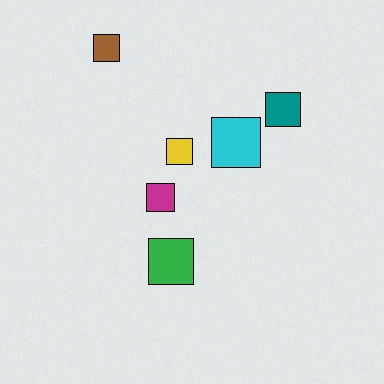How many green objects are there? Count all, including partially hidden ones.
There is 1 green object.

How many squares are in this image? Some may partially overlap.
There are 6 squares.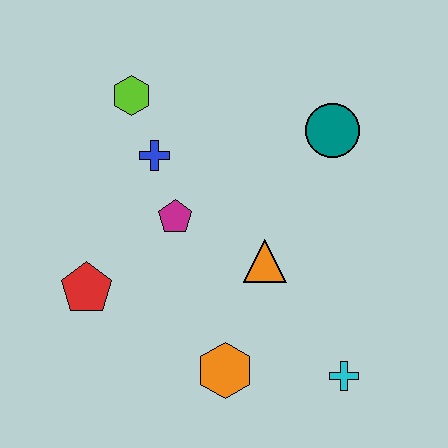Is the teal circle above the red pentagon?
Yes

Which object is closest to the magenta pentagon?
The blue cross is closest to the magenta pentagon.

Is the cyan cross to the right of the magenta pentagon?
Yes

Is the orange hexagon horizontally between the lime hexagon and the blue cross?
No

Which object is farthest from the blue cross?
The cyan cross is farthest from the blue cross.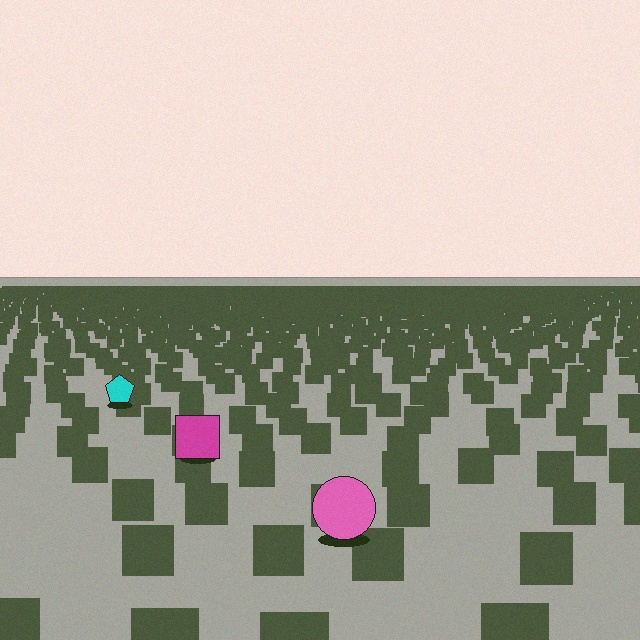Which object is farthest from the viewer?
The cyan pentagon is farthest from the viewer. It appears smaller and the ground texture around it is denser.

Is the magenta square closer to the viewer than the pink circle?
No. The pink circle is closer — you can tell from the texture gradient: the ground texture is coarser near it.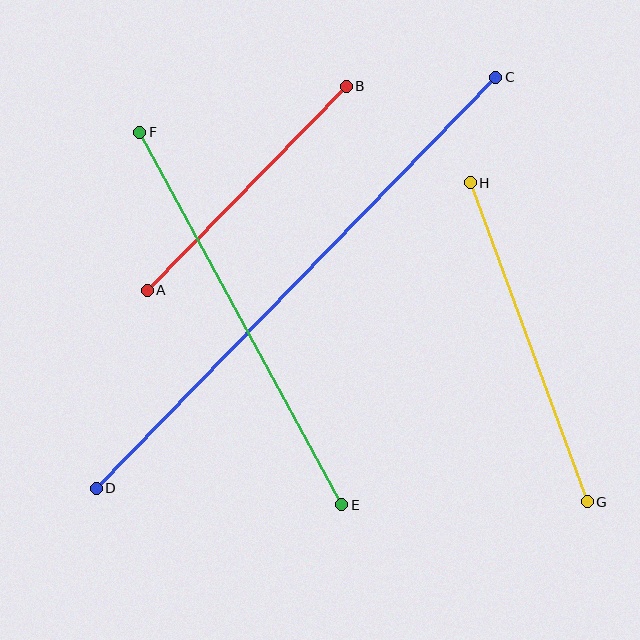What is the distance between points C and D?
The distance is approximately 573 pixels.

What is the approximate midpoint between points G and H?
The midpoint is at approximately (529, 342) pixels.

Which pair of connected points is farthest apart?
Points C and D are farthest apart.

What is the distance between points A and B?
The distance is approximately 285 pixels.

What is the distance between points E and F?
The distance is approximately 424 pixels.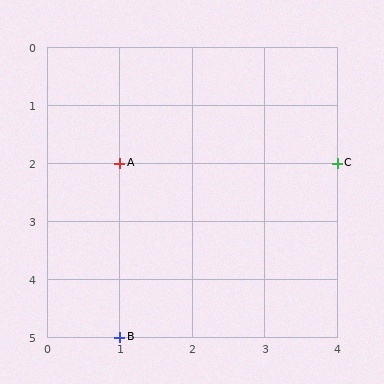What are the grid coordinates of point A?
Point A is at grid coordinates (1, 2).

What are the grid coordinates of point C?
Point C is at grid coordinates (4, 2).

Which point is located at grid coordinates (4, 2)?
Point C is at (4, 2).